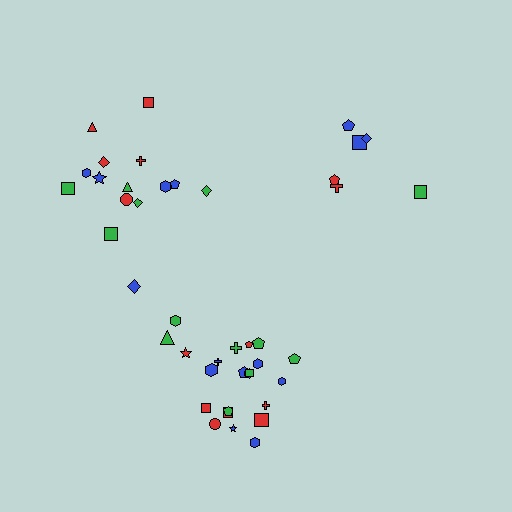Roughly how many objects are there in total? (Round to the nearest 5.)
Roughly 45 objects in total.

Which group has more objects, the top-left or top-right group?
The top-left group.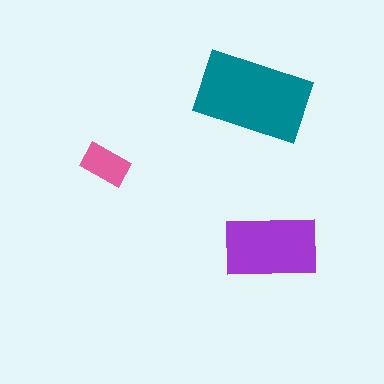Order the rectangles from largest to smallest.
the teal one, the purple one, the pink one.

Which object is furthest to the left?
The pink rectangle is leftmost.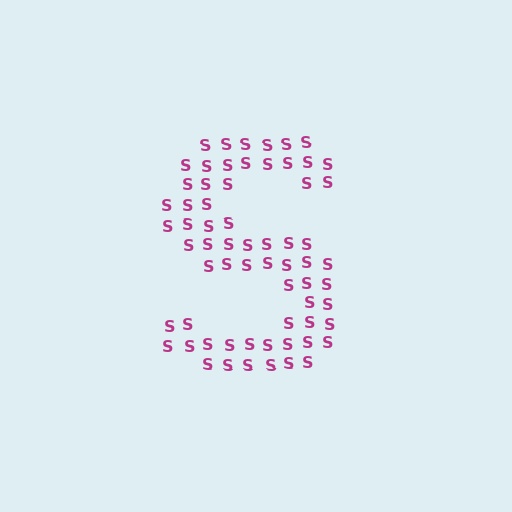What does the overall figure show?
The overall figure shows the letter S.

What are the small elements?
The small elements are letter S's.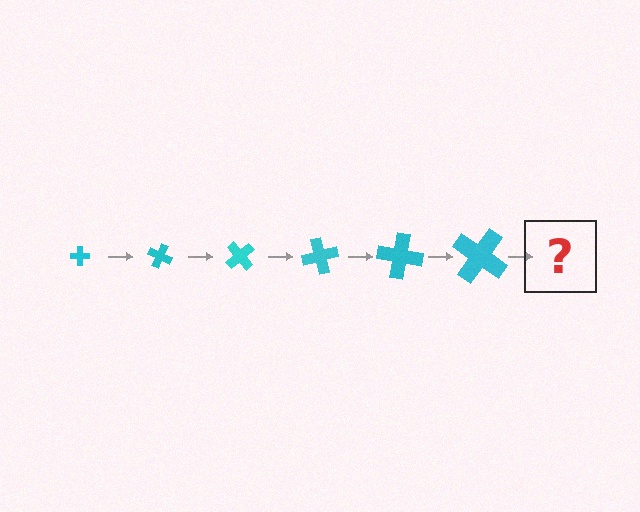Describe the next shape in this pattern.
It should be a cross, larger than the previous one and rotated 150 degrees from the start.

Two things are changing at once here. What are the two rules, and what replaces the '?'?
The two rules are that the cross grows larger each step and it rotates 25 degrees each step. The '?' should be a cross, larger than the previous one and rotated 150 degrees from the start.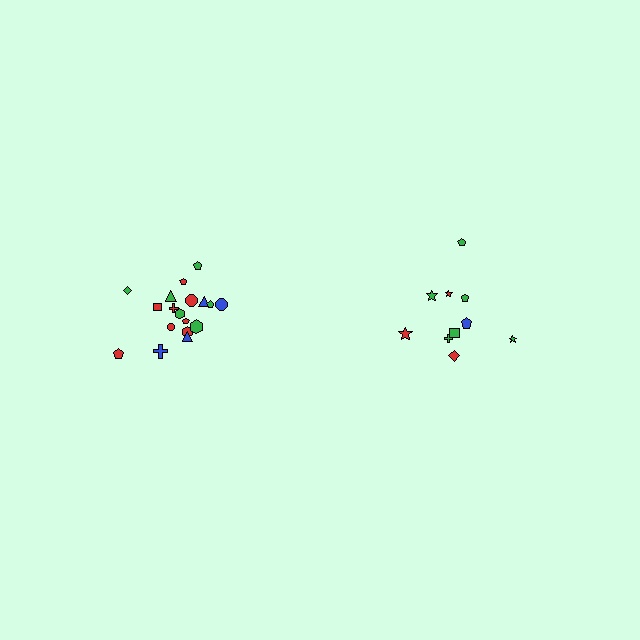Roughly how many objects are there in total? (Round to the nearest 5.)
Roughly 30 objects in total.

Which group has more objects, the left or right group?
The left group.